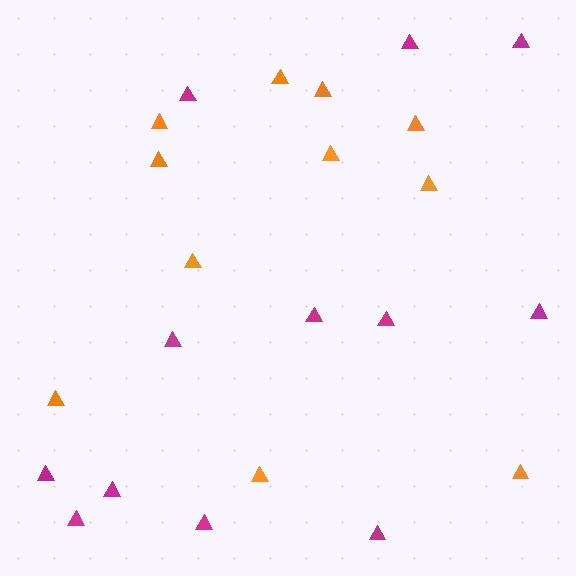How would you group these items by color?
There are 2 groups: one group of orange triangles (11) and one group of magenta triangles (12).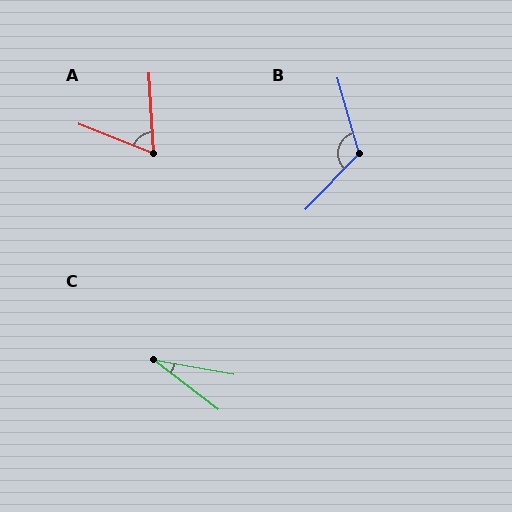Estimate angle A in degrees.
Approximately 65 degrees.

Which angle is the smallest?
C, at approximately 28 degrees.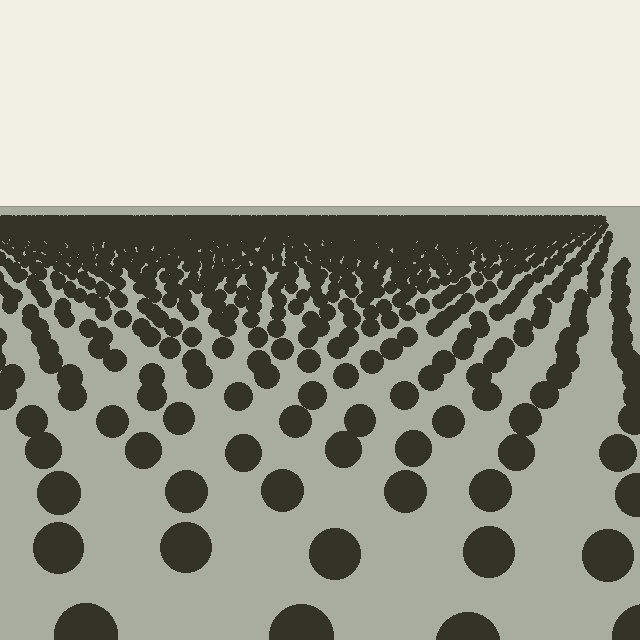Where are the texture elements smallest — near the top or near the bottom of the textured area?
Near the top.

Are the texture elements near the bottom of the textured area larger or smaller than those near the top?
Larger. Near the bottom, elements are closer to the viewer and appear at a bigger on-screen size.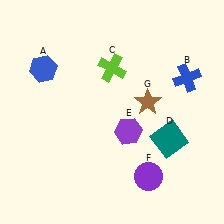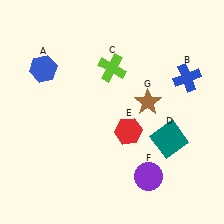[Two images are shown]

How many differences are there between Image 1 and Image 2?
There is 1 difference between the two images.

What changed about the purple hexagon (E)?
In Image 1, E is purple. In Image 2, it changed to red.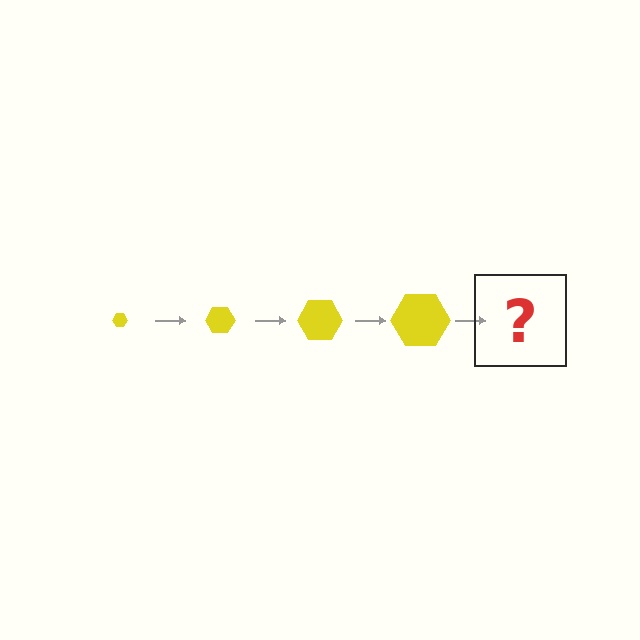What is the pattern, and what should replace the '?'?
The pattern is that the hexagon gets progressively larger each step. The '?' should be a yellow hexagon, larger than the previous one.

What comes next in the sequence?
The next element should be a yellow hexagon, larger than the previous one.